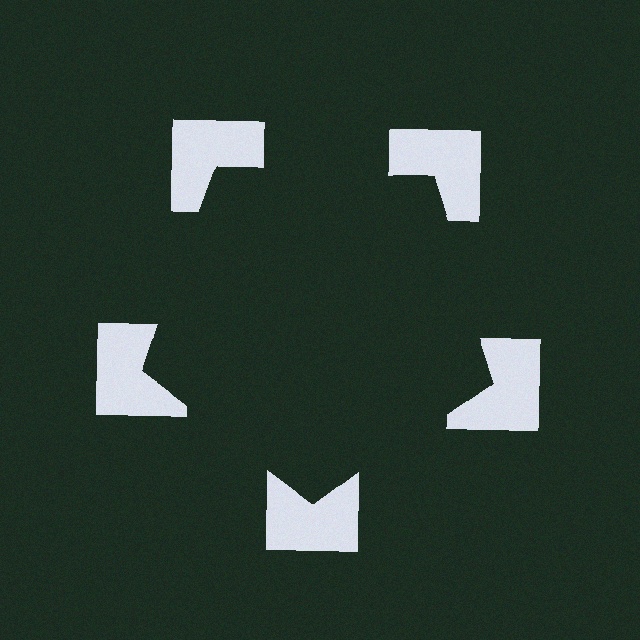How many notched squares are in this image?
There are 5 — one at each vertex of the illusory pentagon.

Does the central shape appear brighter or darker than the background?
It typically appears slightly darker than the background, even though no actual brightness change is drawn.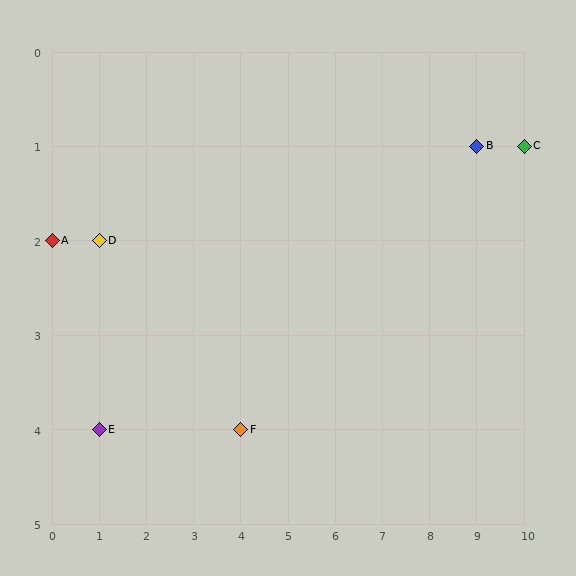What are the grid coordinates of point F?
Point F is at grid coordinates (4, 4).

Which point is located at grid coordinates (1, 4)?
Point E is at (1, 4).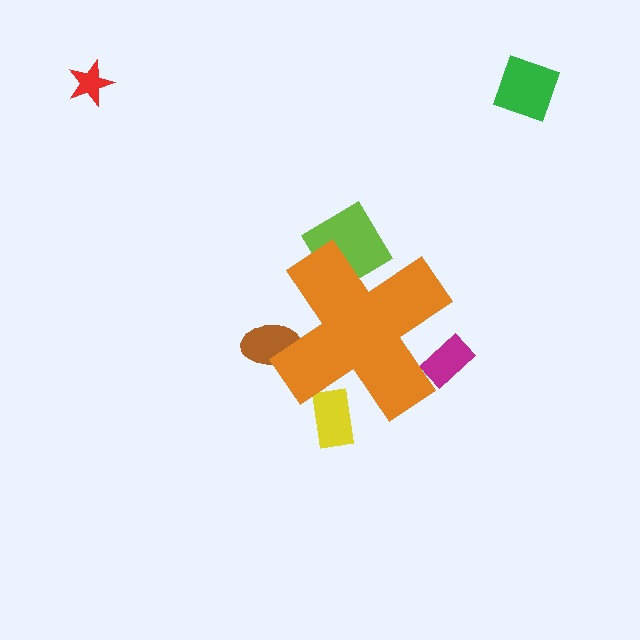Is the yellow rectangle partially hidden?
Yes, the yellow rectangle is partially hidden behind the orange cross.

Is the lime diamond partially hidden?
Yes, the lime diamond is partially hidden behind the orange cross.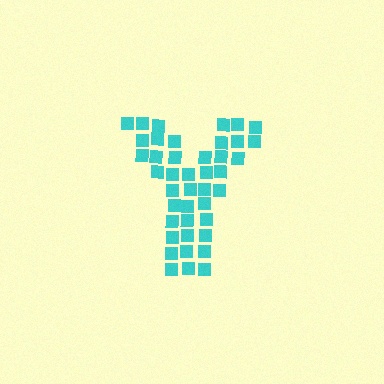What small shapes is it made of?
It is made of small squares.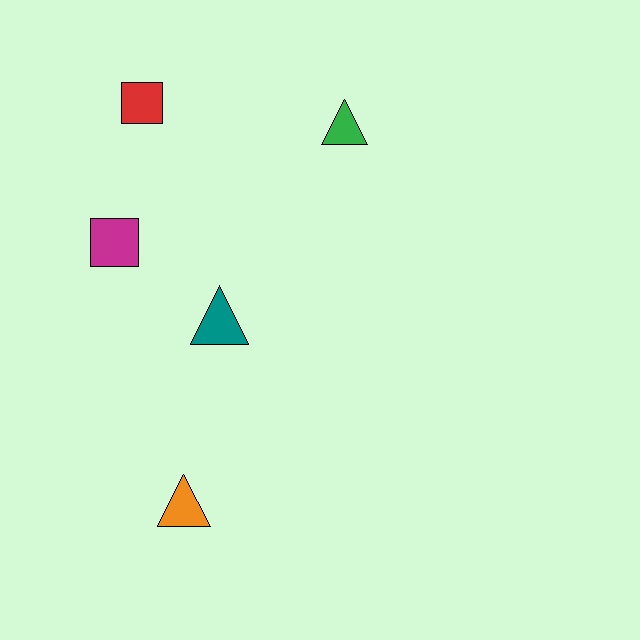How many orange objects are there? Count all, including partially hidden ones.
There is 1 orange object.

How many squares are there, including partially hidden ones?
There are 2 squares.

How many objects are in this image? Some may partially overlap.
There are 5 objects.